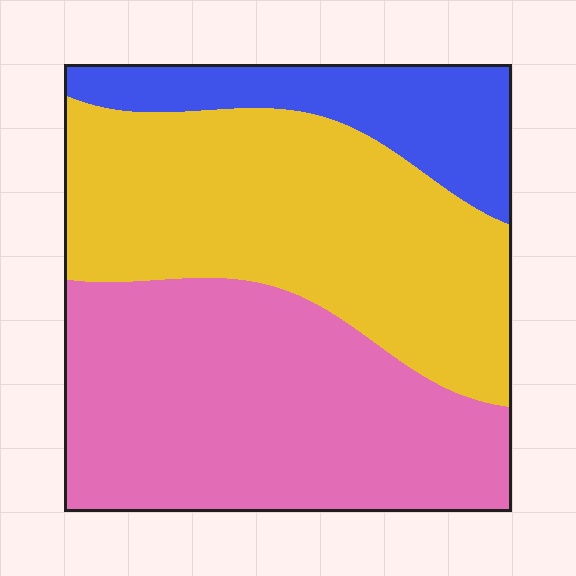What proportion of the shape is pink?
Pink takes up about two fifths (2/5) of the shape.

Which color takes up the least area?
Blue, at roughly 15%.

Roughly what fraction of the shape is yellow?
Yellow takes up about two fifths (2/5) of the shape.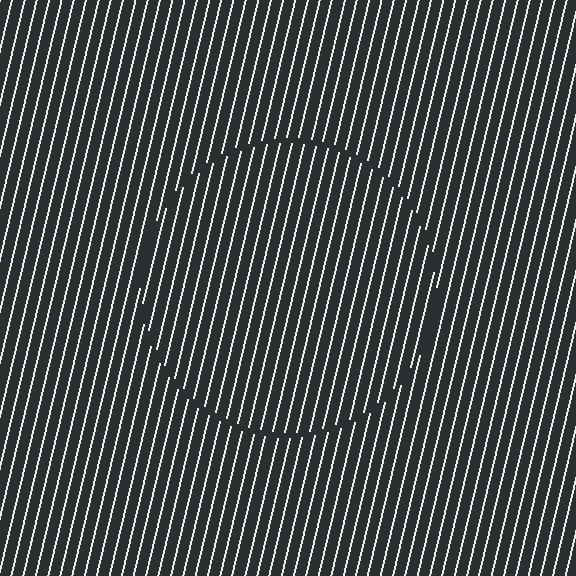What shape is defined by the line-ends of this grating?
An illusory circle. The interior of the shape contains the same grating, shifted by half a period — the contour is defined by the phase discontinuity where line-ends from the inner and outer gratings abut.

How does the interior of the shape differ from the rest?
The interior of the shape contains the same grating, shifted by half a period — the contour is defined by the phase discontinuity where line-ends from the inner and outer gratings abut.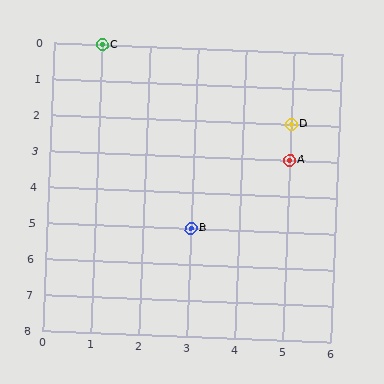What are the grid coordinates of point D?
Point D is at grid coordinates (5, 2).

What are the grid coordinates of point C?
Point C is at grid coordinates (1, 0).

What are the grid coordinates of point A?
Point A is at grid coordinates (5, 3).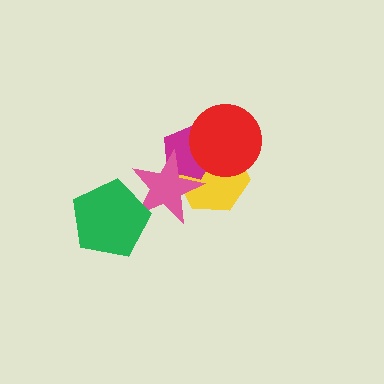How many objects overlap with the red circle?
2 objects overlap with the red circle.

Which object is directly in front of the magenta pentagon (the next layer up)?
The red circle is directly in front of the magenta pentagon.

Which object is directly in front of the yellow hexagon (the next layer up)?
The magenta pentagon is directly in front of the yellow hexagon.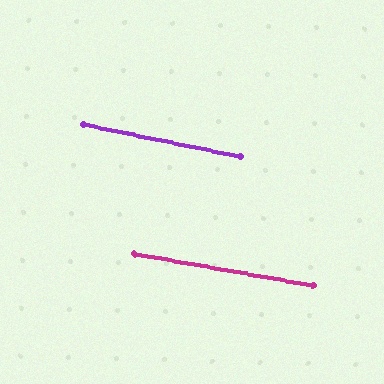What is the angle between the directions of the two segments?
Approximately 1 degree.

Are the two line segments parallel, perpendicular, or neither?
Parallel — their directions differ by only 1.4°.